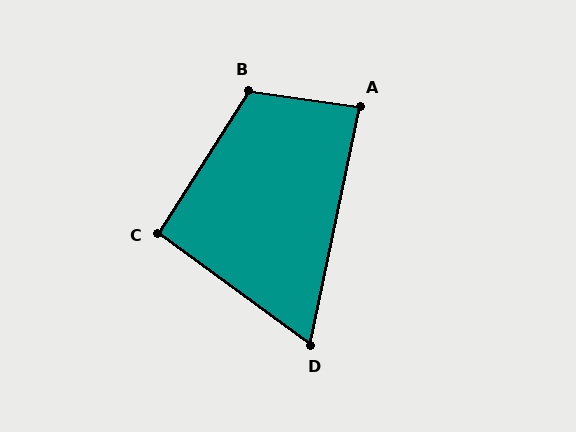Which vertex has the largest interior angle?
B, at approximately 115 degrees.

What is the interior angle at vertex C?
Approximately 94 degrees (approximately right).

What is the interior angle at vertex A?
Approximately 86 degrees (approximately right).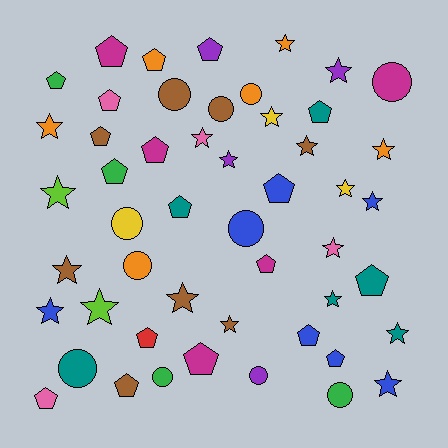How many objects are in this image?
There are 50 objects.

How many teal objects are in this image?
There are 6 teal objects.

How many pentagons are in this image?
There are 19 pentagons.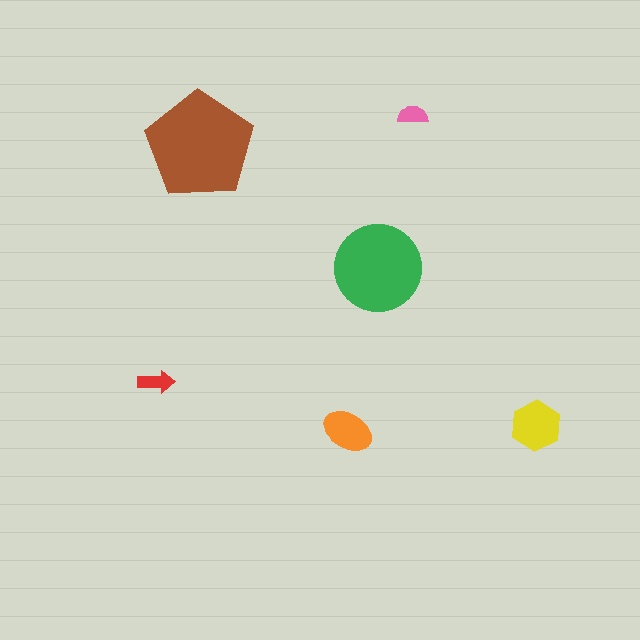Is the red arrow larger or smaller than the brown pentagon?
Smaller.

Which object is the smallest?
The pink semicircle.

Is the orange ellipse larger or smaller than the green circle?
Smaller.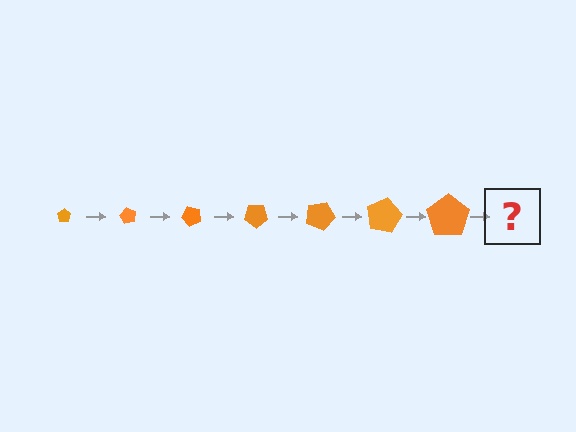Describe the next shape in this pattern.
It should be a pentagon, larger than the previous one and rotated 420 degrees from the start.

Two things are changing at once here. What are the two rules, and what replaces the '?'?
The two rules are that the pentagon grows larger each step and it rotates 60 degrees each step. The '?' should be a pentagon, larger than the previous one and rotated 420 degrees from the start.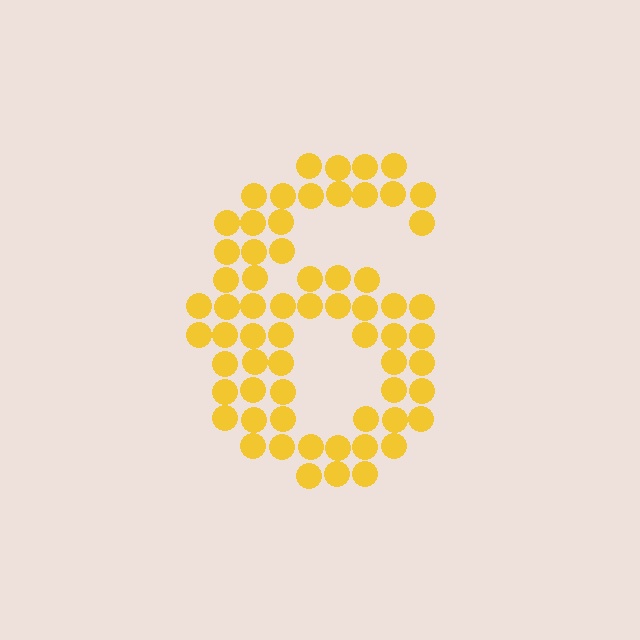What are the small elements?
The small elements are circles.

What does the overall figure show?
The overall figure shows the digit 6.